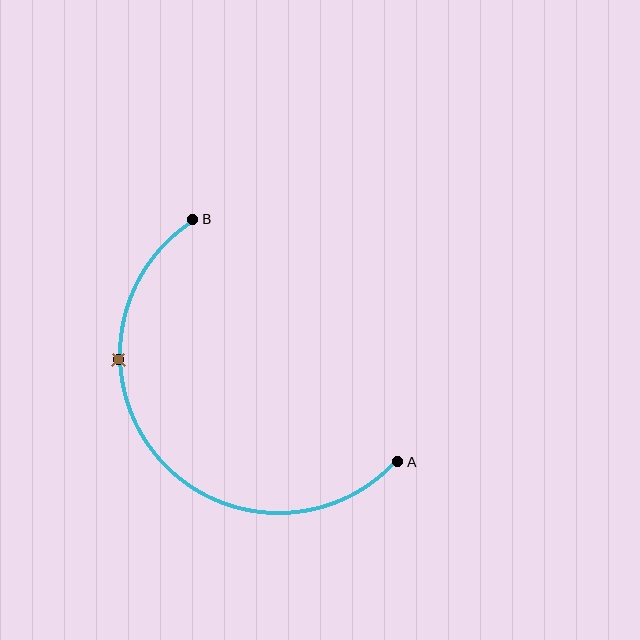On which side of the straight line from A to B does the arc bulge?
The arc bulges below and to the left of the straight line connecting A and B.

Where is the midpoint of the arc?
The arc midpoint is the point on the curve farthest from the straight line joining A and B. It sits below and to the left of that line.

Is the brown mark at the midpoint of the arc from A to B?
No. The brown mark lies on the arc but is closer to endpoint B. The arc midpoint would be at the point on the curve equidistant along the arc from both A and B.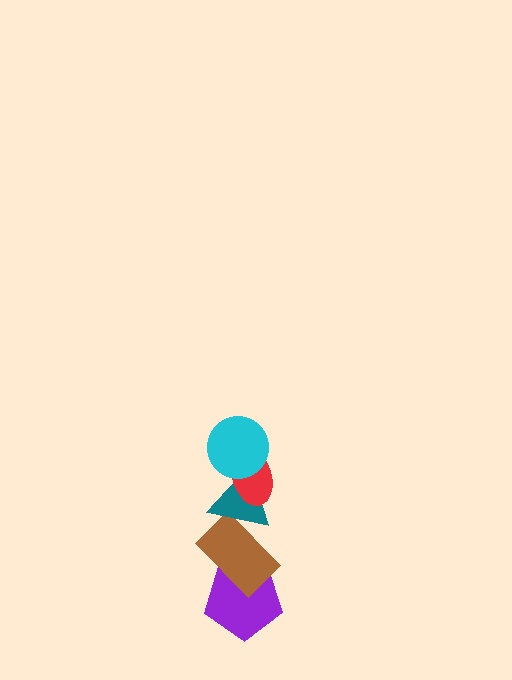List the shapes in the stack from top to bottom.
From top to bottom: the cyan circle, the red ellipse, the teal triangle, the brown rectangle, the purple pentagon.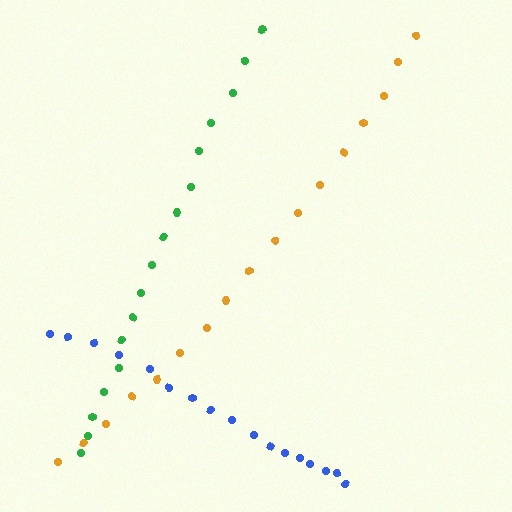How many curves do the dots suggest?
There are 3 distinct paths.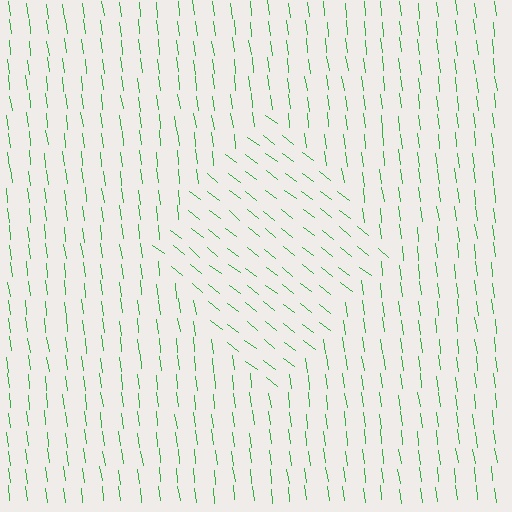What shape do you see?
I see a diamond.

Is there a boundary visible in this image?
Yes, there is a texture boundary formed by a change in line orientation.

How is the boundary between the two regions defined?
The boundary is defined purely by a change in line orientation (approximately 45 degrees difference). All lines are the same color and thickness.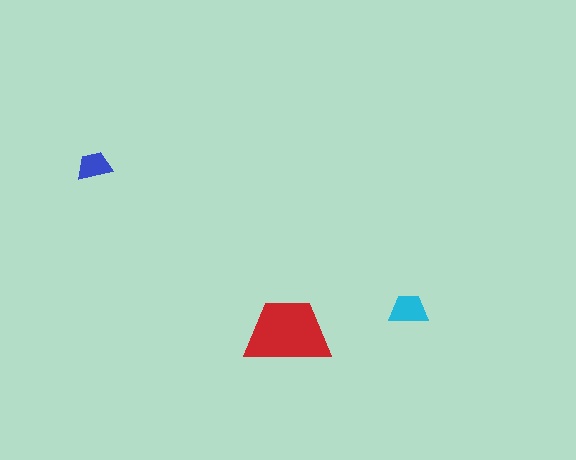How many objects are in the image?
There are 3 objects in the image.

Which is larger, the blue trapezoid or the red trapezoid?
The red one.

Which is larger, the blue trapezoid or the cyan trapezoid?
The cyan one.